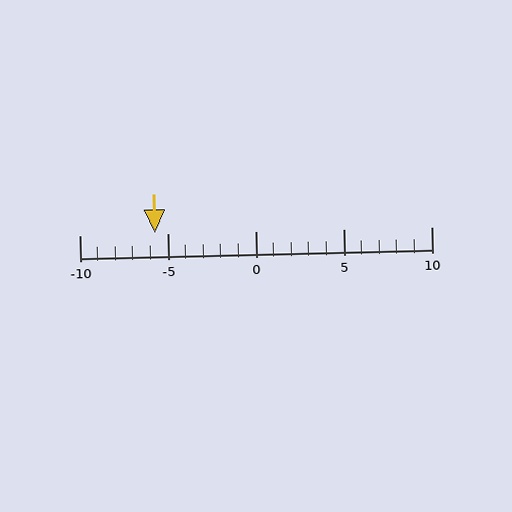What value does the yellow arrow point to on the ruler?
The yellow arrow points to approximately -6.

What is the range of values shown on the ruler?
The ruler shows values from -10 to 10.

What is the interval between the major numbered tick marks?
The major tick marks are spaced 5 units apart.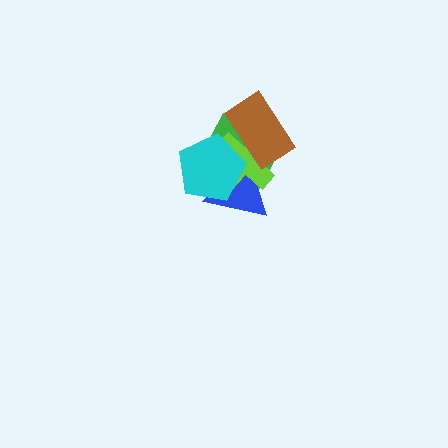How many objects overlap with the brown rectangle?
4 objects overlap with the brown rectangle.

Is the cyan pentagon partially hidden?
No, no other shape covers it.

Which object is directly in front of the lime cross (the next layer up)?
The brown rectangle is directly in front of the lime cross.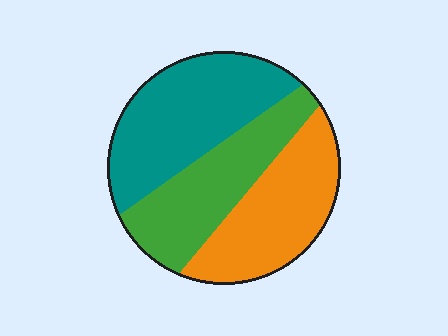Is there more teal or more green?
Teal.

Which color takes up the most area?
Teal, at roughly 40%.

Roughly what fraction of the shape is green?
Green takes up about one third (1/3) of the shape.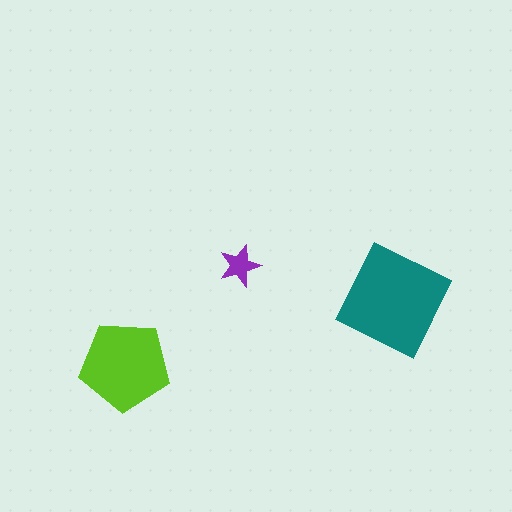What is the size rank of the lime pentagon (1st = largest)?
2nd.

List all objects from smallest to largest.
The purple star, the lime pentagon, the teal diamond.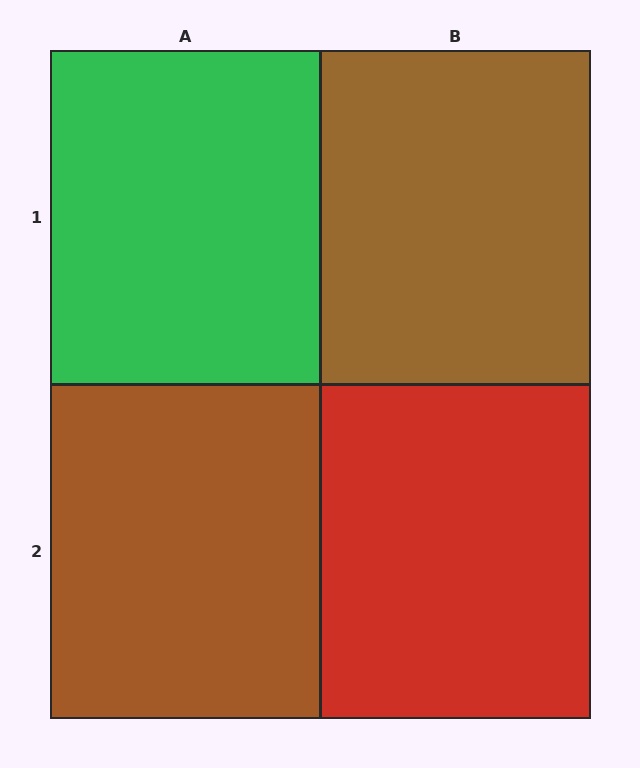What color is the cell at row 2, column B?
Red.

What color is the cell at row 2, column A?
Brown.